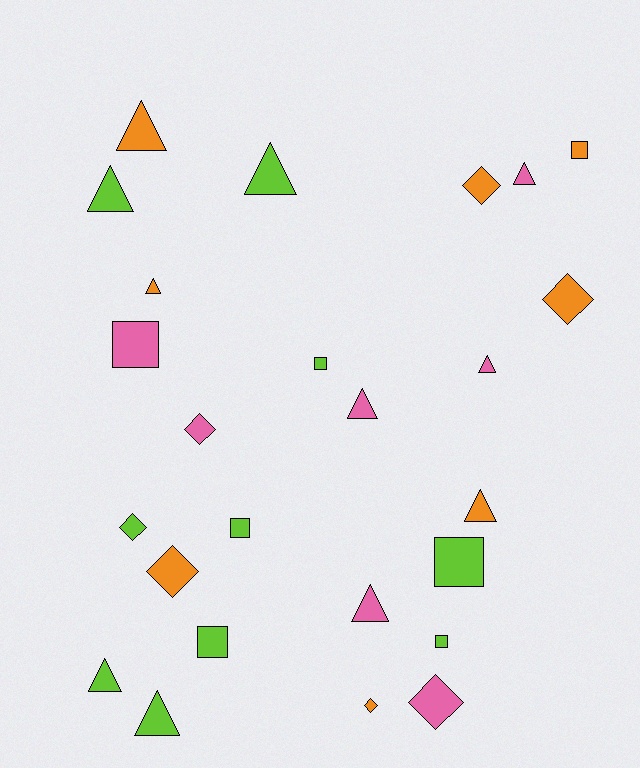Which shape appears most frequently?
Triangle, with 11 objects.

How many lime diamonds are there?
There is 1 lime diamond.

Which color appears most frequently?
Lime, with 10 objects.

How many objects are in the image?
There are 25 objects.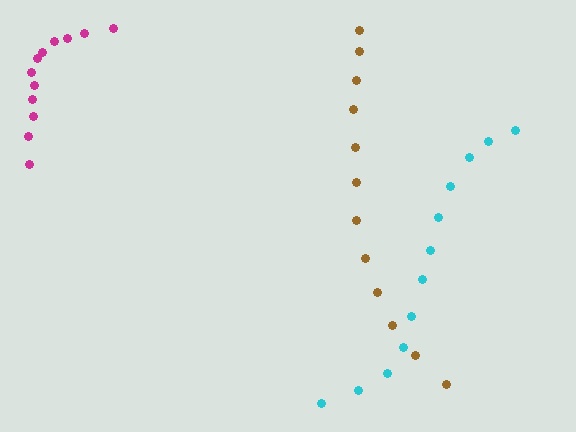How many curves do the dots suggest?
There are 3 distinct paths.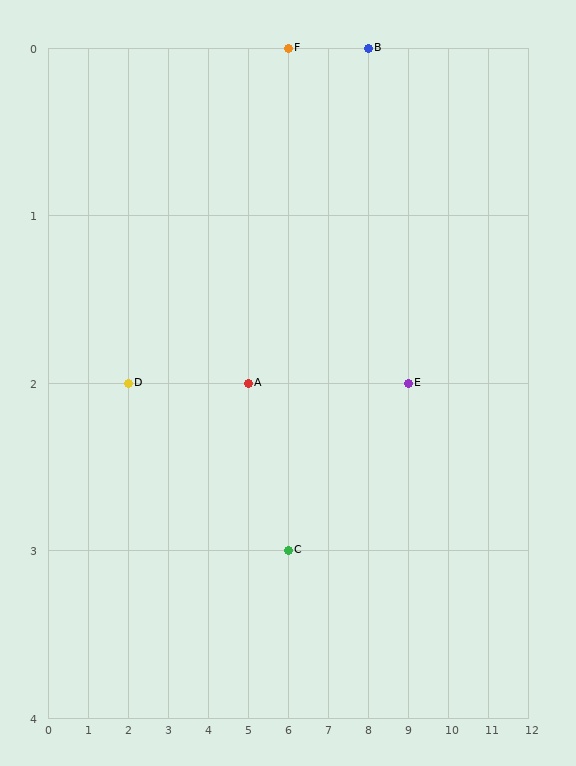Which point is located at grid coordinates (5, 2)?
Point A is at (5, 2).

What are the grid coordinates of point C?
Point C is at grid coordinates (6, 3).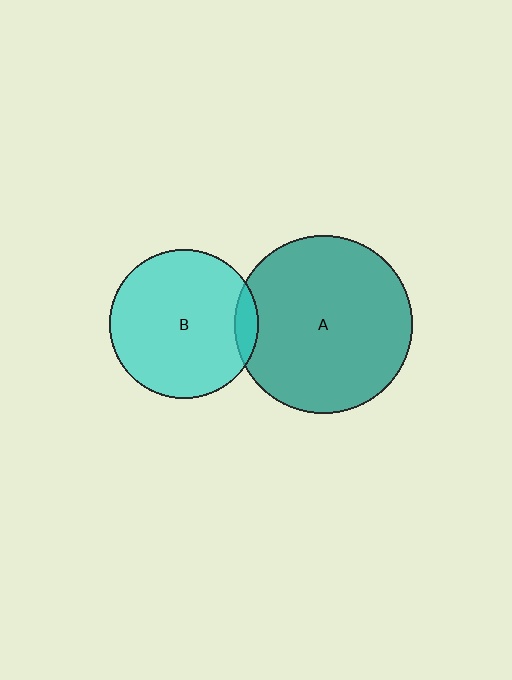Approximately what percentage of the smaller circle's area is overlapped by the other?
Approximately 10%.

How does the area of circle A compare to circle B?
Approximately 1.4 times.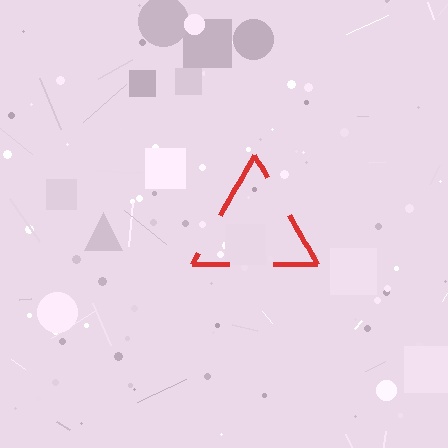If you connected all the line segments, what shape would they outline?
They would outline a triangle.